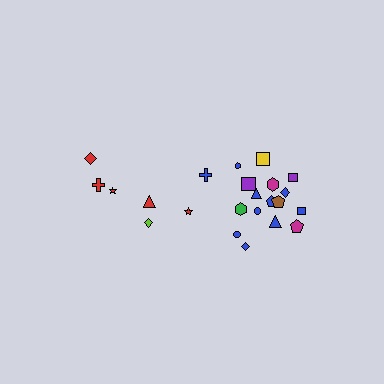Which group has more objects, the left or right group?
The right group.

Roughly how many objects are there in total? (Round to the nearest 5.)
Roughly 25 objects in total.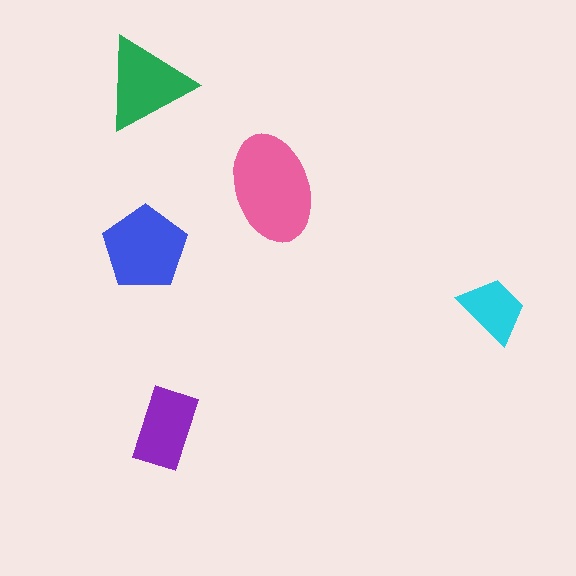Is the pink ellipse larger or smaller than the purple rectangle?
Larger.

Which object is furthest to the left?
The blue pentagon is leftmost.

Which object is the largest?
The pink ellipse.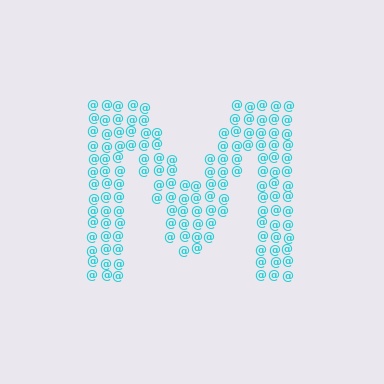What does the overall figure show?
The overall figure shows the letter M.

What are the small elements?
The small elements are at signs.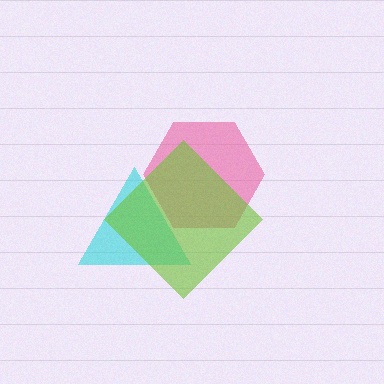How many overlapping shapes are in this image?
There are 3 overlapping shapes in the image.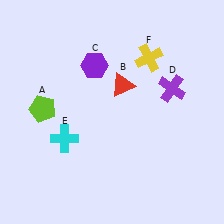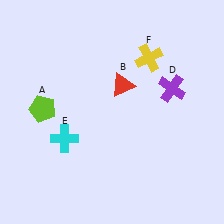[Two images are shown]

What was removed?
The purple hexagon (C) was removed in Image 2.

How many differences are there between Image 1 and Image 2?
There is 1 difference between the two images.